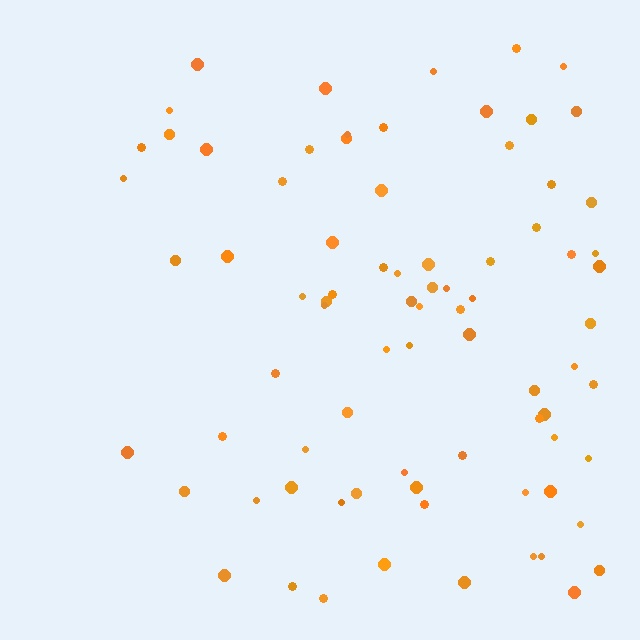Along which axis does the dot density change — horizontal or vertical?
Horizontal.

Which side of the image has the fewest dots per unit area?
The left.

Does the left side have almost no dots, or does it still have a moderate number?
Still a moderate number, just noticeably fewer than the right.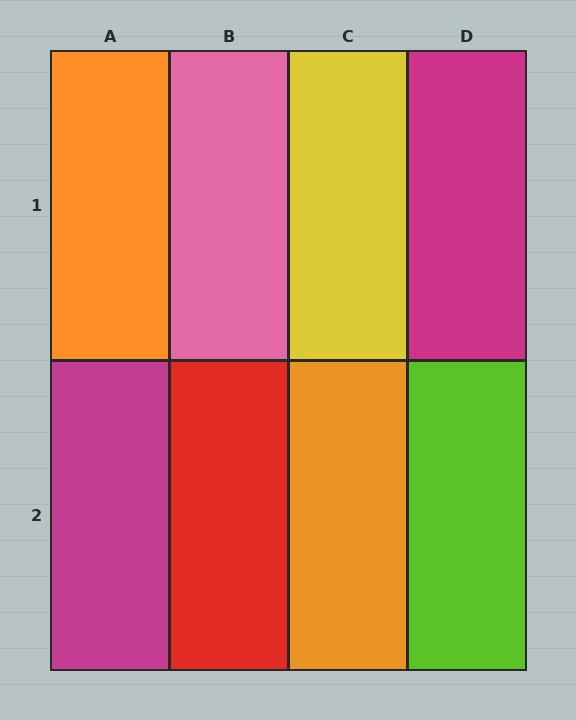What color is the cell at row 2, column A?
Magenta.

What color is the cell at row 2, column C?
Orange.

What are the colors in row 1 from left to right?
Orange, pink, yellow, magenta.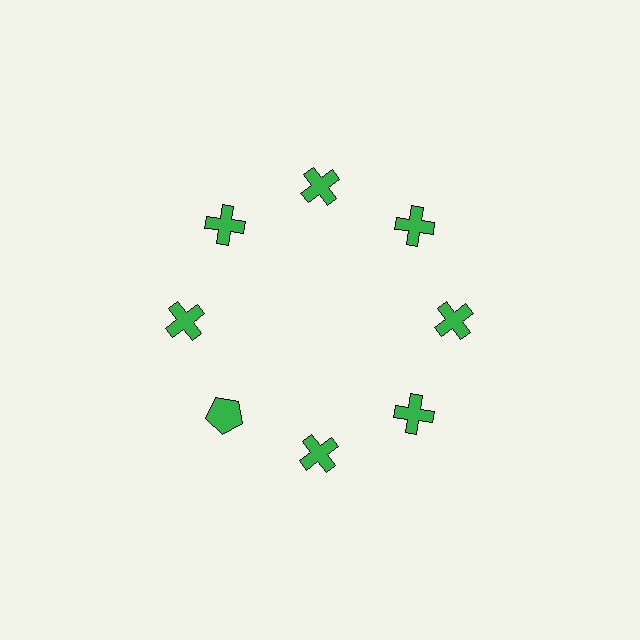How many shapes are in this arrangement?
There are 8 shapes arranged in a ring pattern.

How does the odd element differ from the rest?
It has a different shape: pentagon instead of cross.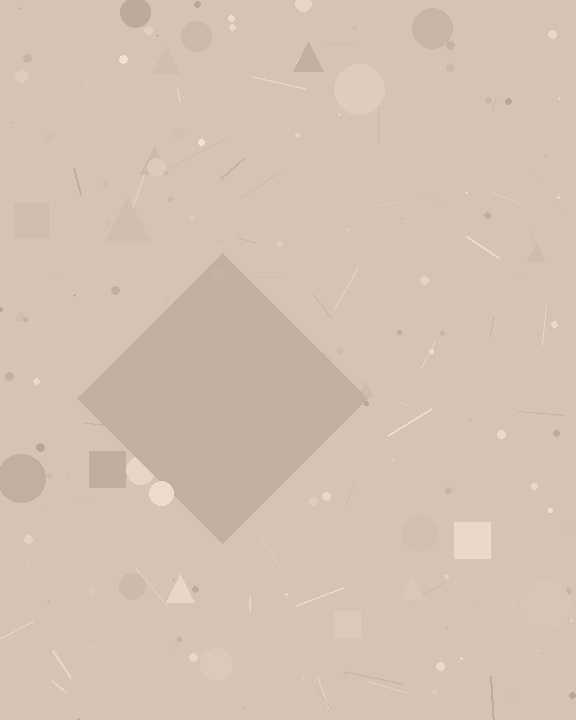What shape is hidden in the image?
A diamond is hidden in the image.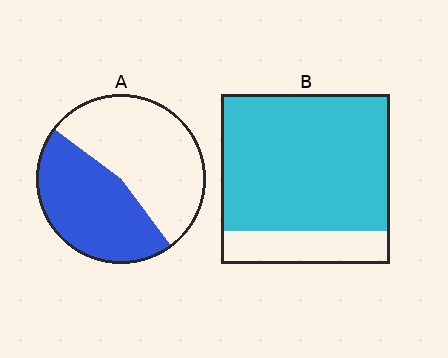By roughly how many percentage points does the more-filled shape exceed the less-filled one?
By roughly 35 percentage points (B over A).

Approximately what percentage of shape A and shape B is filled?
A is approximately 45% and B is approximately 80%.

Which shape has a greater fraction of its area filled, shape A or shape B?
Shape B.